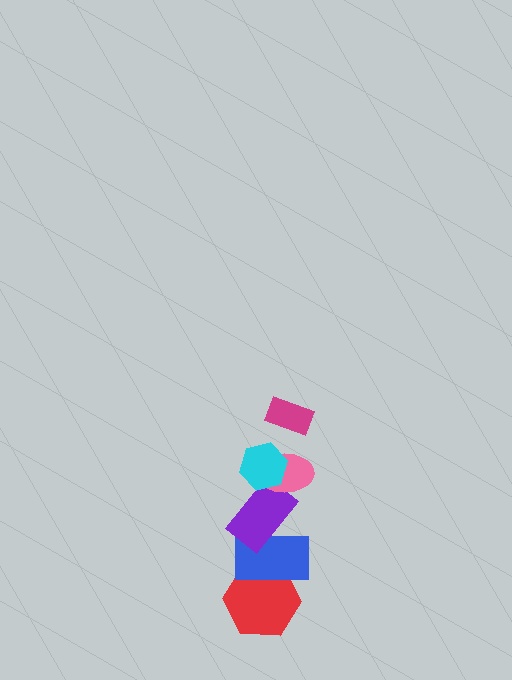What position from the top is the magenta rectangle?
The magenta rectangle is 1st from the top.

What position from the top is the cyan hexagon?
The cyan hexagon is 2nd from the top.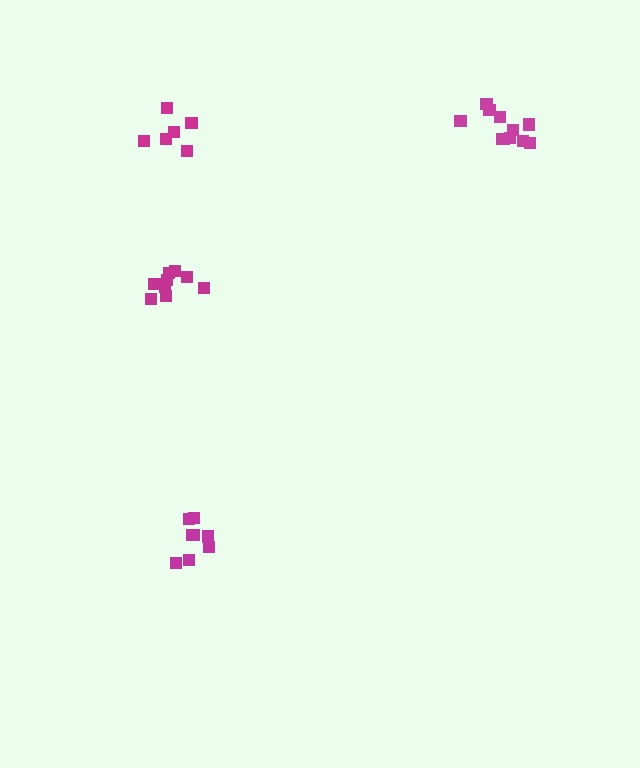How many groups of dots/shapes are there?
There are 4 groups.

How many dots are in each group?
Group 1: 8 dots, Group 2: 11 dots, Group 3: 6 dots, Group 4: 10 dots (35 total).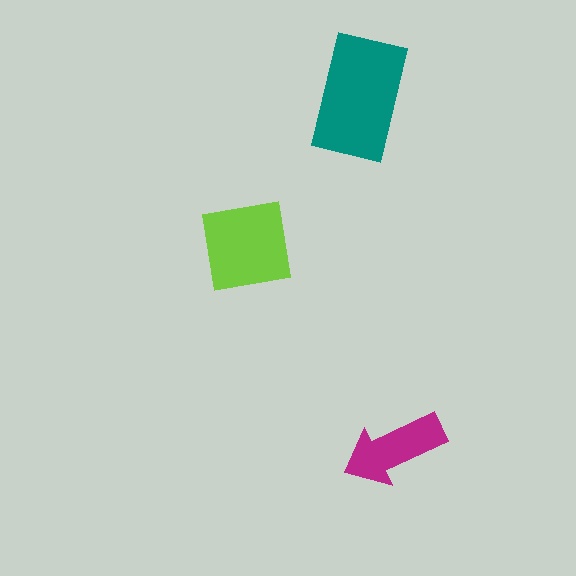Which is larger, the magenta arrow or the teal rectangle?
The teal rectangle.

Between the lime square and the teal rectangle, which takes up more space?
The teal rectangle.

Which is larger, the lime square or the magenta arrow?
The lime square.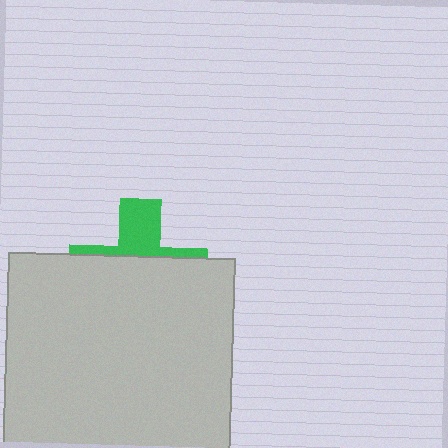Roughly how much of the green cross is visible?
A small part of it is visible (roughly 32%).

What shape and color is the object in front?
The object in front is a light gray square.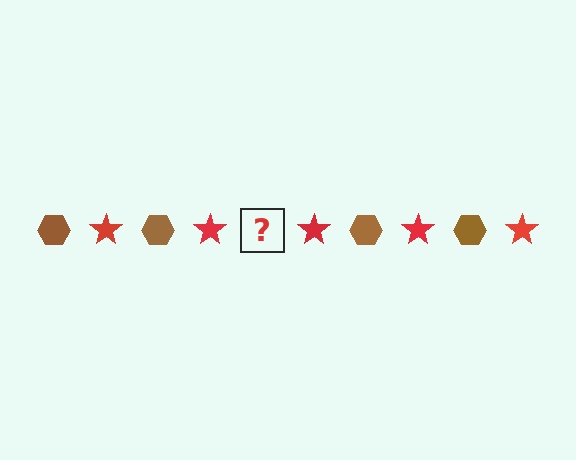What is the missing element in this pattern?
The missing element is a brown hexagon.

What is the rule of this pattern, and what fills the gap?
The rule is that the pattern alternates between brown hexagon and red star. The gap should be filled with a brown hexagon.